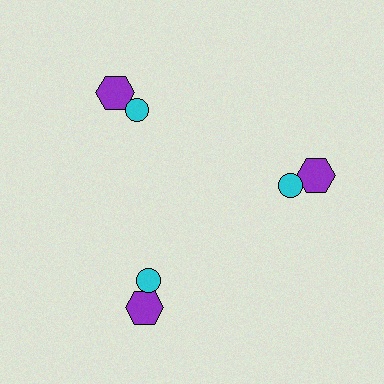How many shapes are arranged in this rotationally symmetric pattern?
There are 6 shapes, arranged in 3 groups of 2.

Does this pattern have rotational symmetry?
Yes, this pattern has 3-fold rotational symmetry. It looks the same after rotating 120 degrees around the center.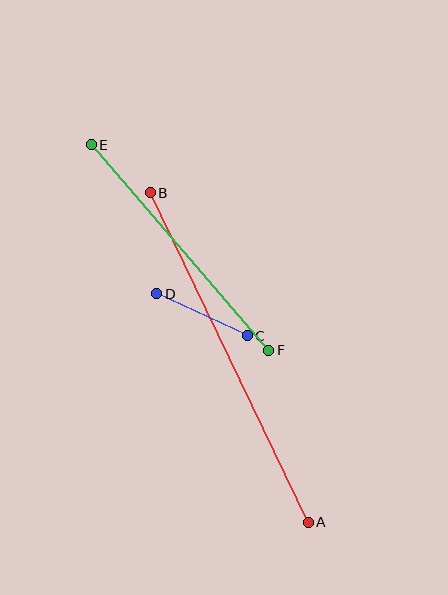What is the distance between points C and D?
The distance is approximately 100 pixels.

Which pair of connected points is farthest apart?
Points A and B are farthest apart.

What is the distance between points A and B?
The distance is approximately 366 pixels.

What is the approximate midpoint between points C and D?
The midpoint is at approximately (202, 315) pixels.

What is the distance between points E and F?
The distance is approximately 272 pixels.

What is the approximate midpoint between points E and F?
The midpoint is at approximately (180, 248) pixels.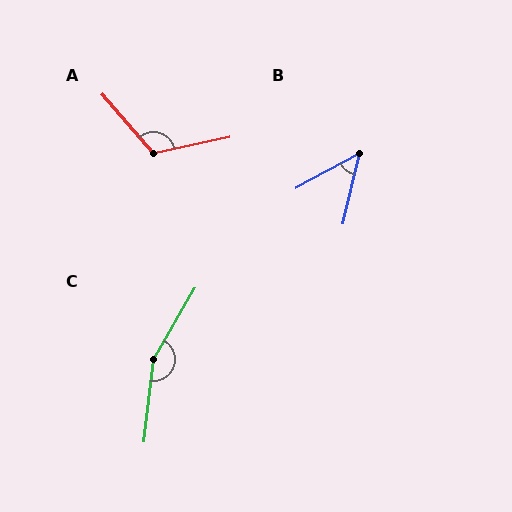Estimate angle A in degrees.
Approximately 120 degrees.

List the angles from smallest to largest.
B (48°), A (120°), C (157°).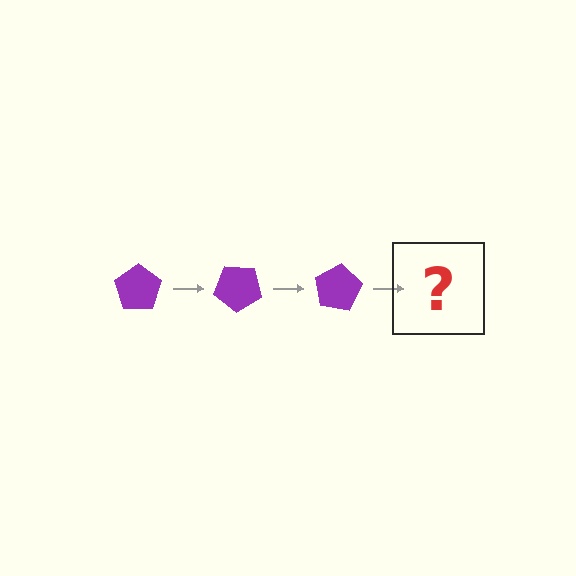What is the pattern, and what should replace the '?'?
The pattern is that the pentagon rotates 40 degrees each step. The '?' should be a purple pentagon rotated 120 degrees.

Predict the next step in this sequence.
The next step is a purple pentagon rotated 120 degrees.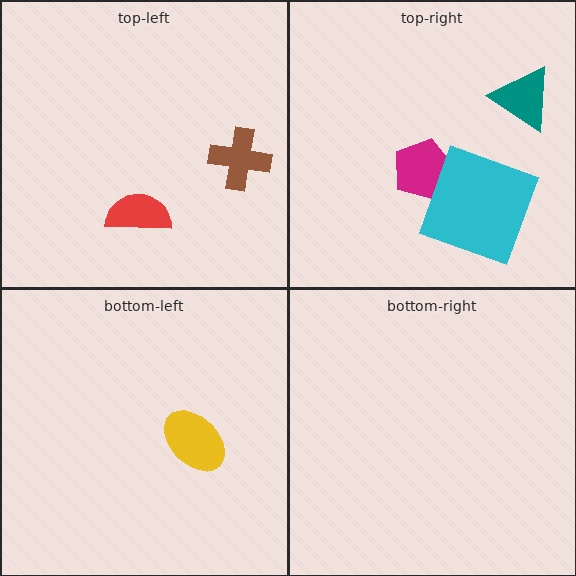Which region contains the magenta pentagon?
The top-right region.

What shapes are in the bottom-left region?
The yellow ellipse.